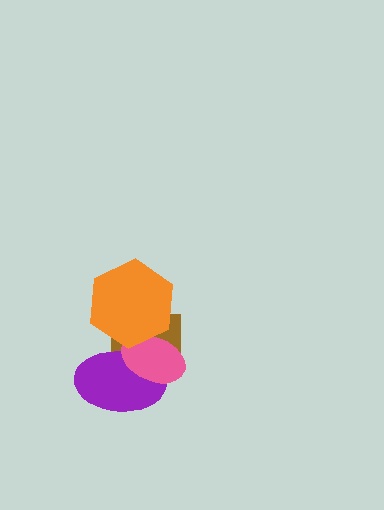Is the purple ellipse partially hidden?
Yes, it is partially covered by another shape.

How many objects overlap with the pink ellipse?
3 objects overlap with the pink ellipse.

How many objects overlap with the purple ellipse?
3 objects overlap with the purple ellipse.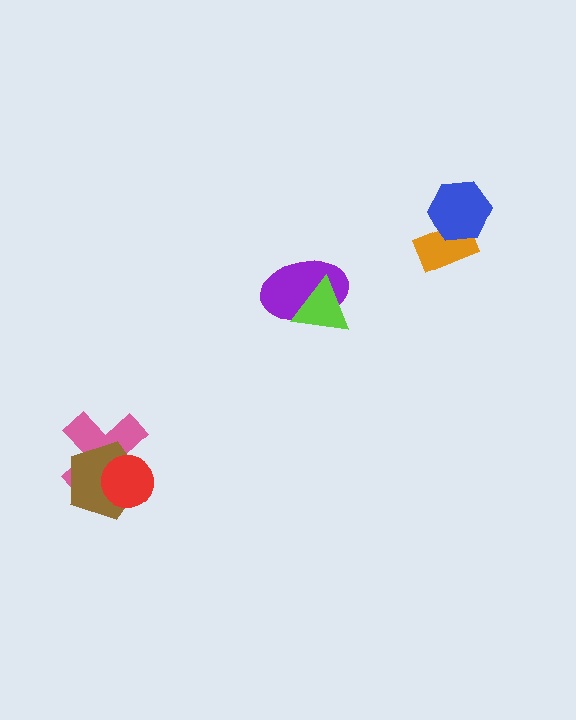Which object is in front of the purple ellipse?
The lime triangle is in front of the purple ellipse.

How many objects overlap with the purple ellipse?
1 object overlaps with the purple ellipse.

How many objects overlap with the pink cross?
2 objects overlap with the pink cross.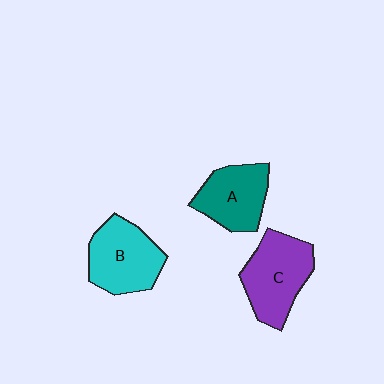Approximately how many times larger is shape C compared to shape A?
Approximately 1.2 times.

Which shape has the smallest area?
Shape A (teal).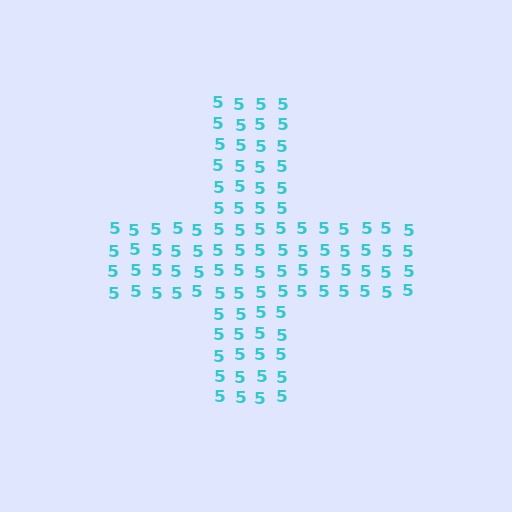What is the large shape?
The large shape is a cross.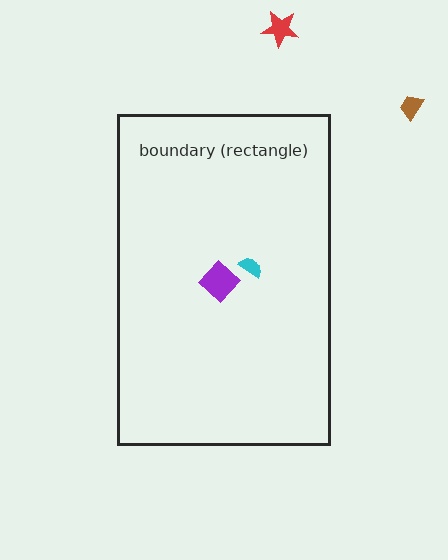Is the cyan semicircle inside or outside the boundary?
Inside.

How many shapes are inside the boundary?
2 inside, 2 outside.